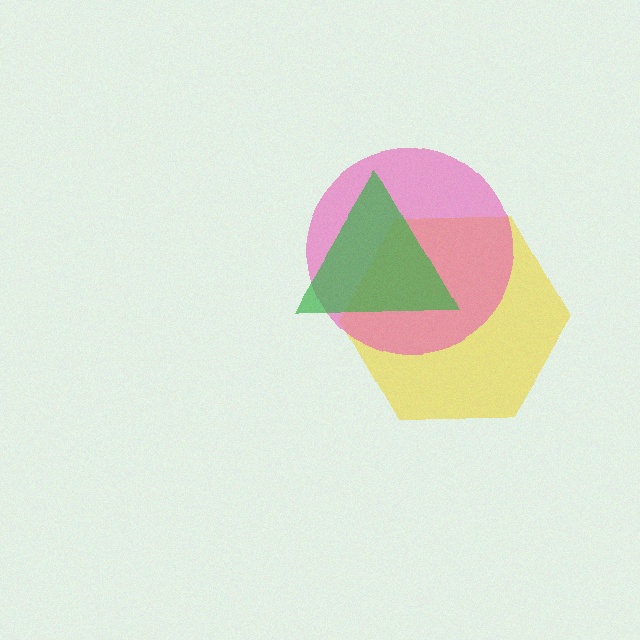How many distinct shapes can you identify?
There are 3 distinct shapes: a yellow hexagon, a pink circle, a green triangle.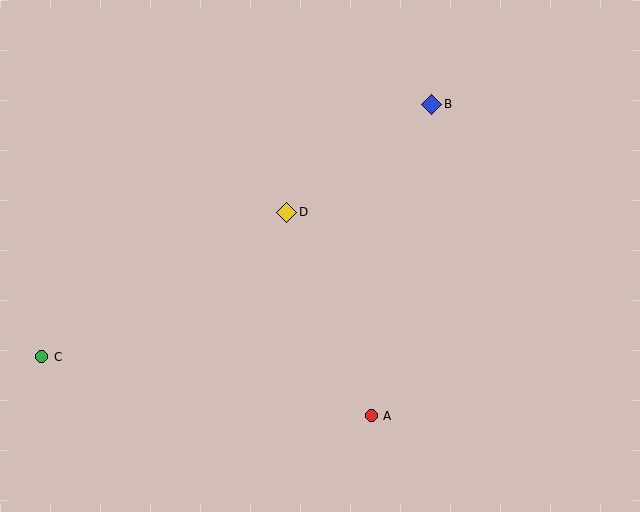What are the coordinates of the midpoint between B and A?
The midpoint between B and A is at (401, 260).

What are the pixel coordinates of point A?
Point A is at (371, 416).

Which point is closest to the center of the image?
Point D at (287, 212) is closest to the center.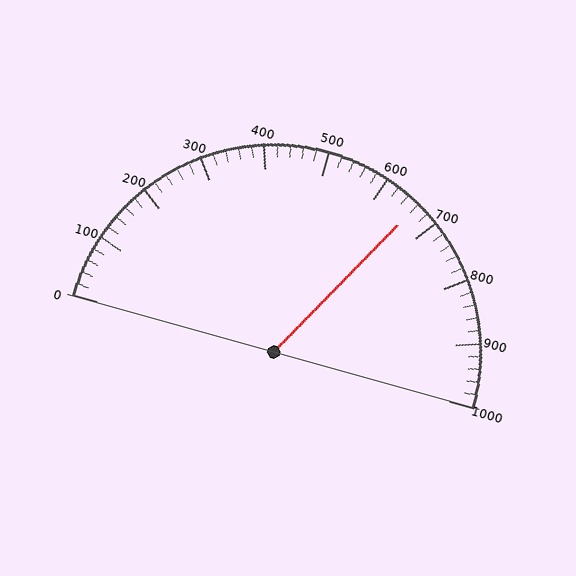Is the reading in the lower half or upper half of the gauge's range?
The reading is in the upper half of the range (0 to 1000).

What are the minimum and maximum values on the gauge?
The gauge ranges from 0 to 1000.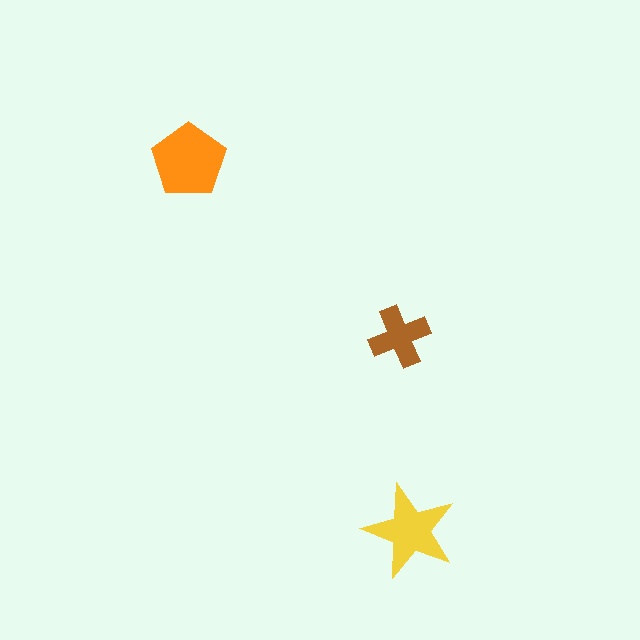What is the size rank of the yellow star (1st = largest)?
2nd.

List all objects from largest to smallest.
The orange pentagon, the yellow star, the brown cross.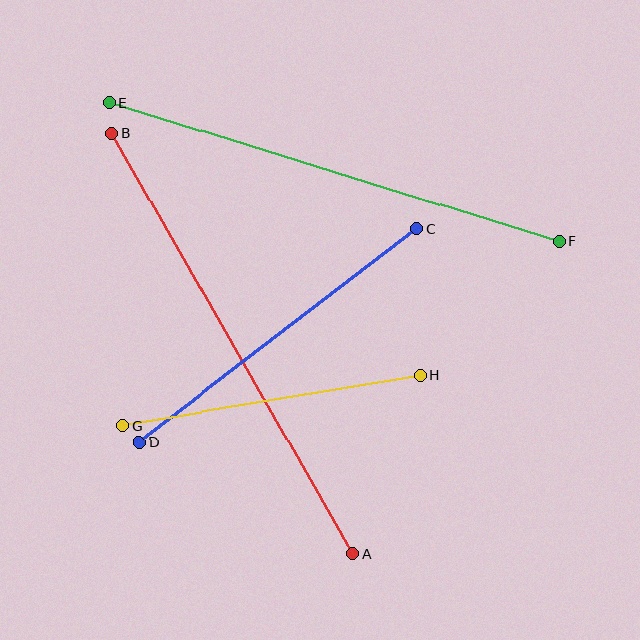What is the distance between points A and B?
The distance is approximately 485 pixels.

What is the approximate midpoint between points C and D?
The midpoint is at approximately (278, 335) pixels.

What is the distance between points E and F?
The distance is approximately 471 pixels.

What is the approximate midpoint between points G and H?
The midpoint is at approximately (272, 400) pixels.